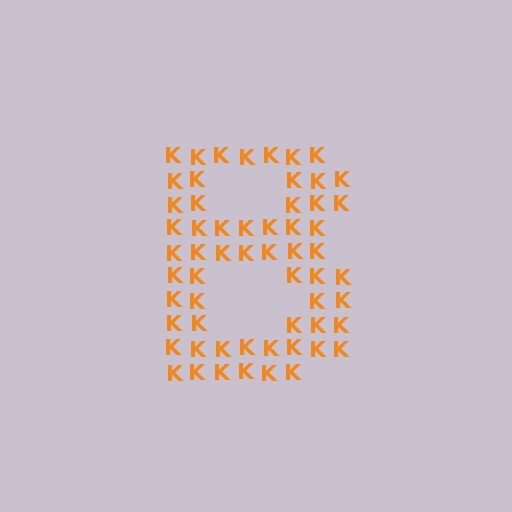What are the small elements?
The small elements are letter K's.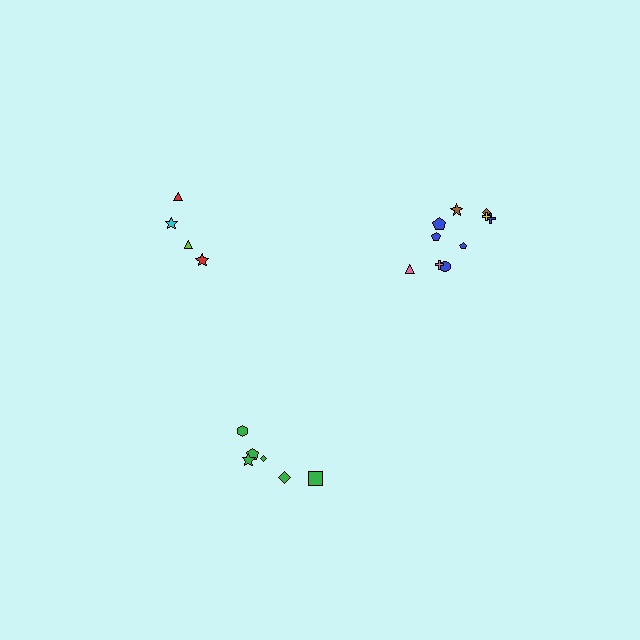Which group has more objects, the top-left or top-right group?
The top-right group.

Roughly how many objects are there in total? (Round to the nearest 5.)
Roughly 20 objects in total.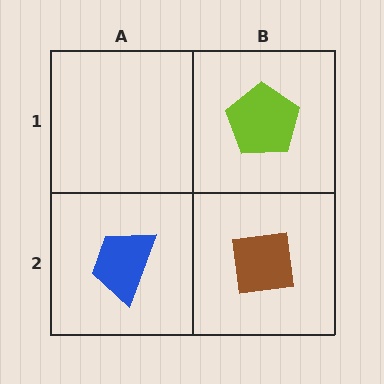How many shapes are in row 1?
1 shape.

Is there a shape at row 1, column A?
No, that cell is empty.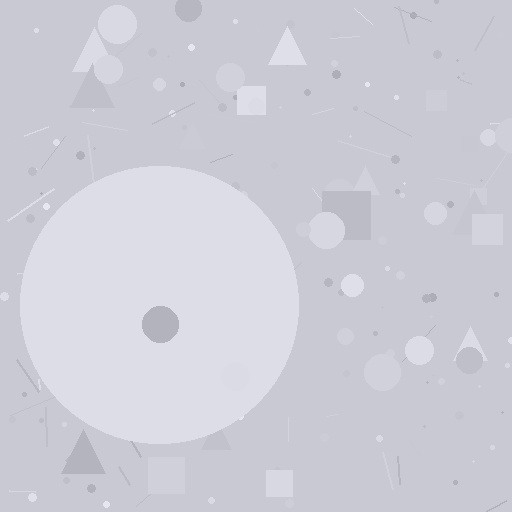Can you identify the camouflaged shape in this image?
The camouflaged shape is a circle.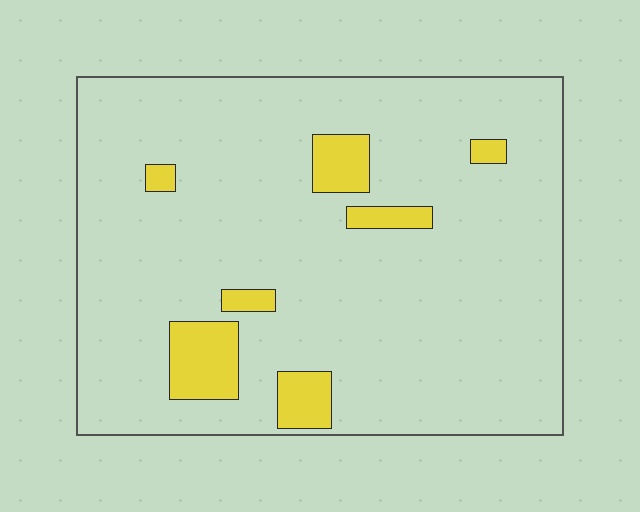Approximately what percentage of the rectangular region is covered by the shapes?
Approximately 10%.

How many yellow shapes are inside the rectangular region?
7.